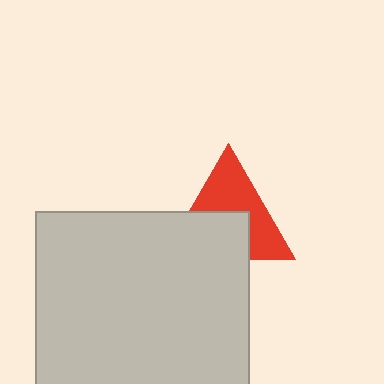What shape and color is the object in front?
The object in front is a light gray square.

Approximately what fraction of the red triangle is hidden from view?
Roughly 45% of the red triangle is hidden behind the light gray square.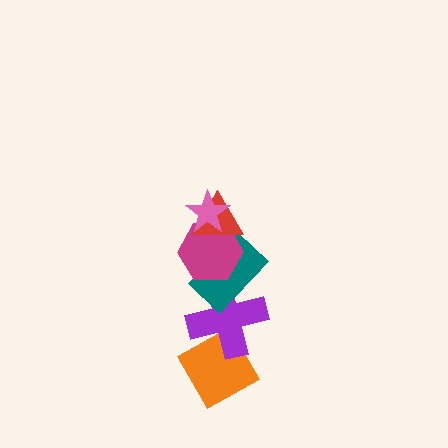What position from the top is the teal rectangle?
The teal rectangle is 4th from the top.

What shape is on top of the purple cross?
The teal rectangle is on top of the purple cross.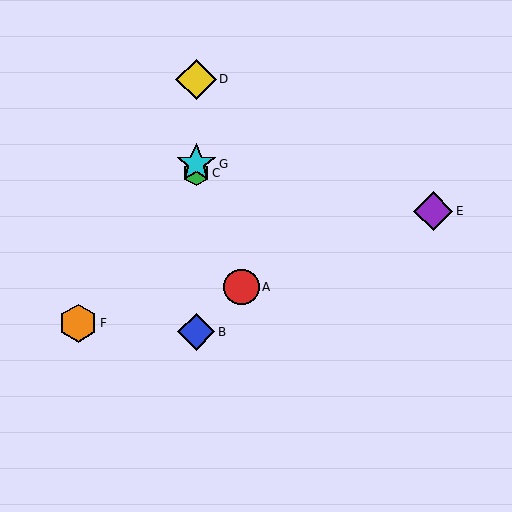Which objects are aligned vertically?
Objects B, C, D, G are aligned vertically.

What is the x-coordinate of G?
Object G is at x≈196.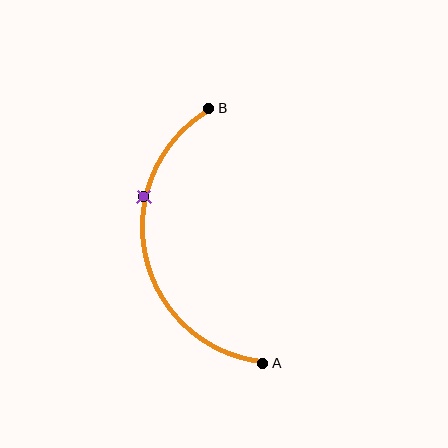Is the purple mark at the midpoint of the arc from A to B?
No. The purple mark lies on the arc but is closer to endpoint B. The arc midpoint would be at the point on the curve equidistant along the arc from both A and B.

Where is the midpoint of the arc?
The arc midpoint is the point on the curve farthest from the straight line joining A and B. It sits to the left of that line.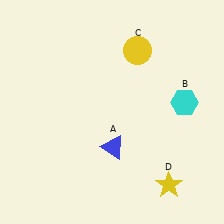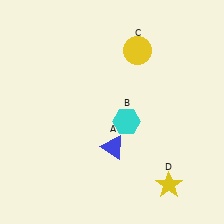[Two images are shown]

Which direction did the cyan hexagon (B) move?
The cyan hexagon (B) moved left.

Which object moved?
The cyan hexagon (B) moved left.